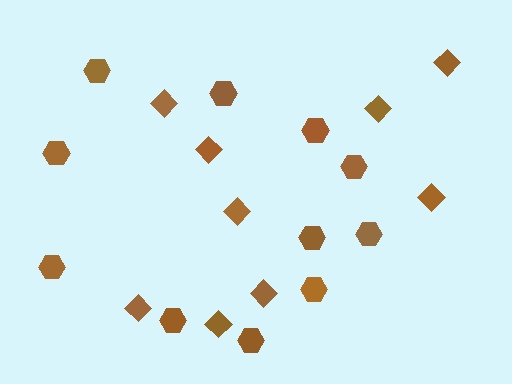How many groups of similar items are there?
There are 2 groups: one group of hexagons (11) and one group of diamonds (9).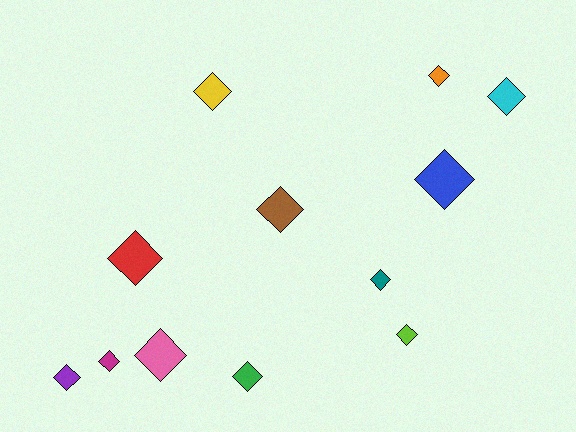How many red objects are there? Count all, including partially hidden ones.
There is 1 red object.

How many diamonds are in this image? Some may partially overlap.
There are 12 diamonds.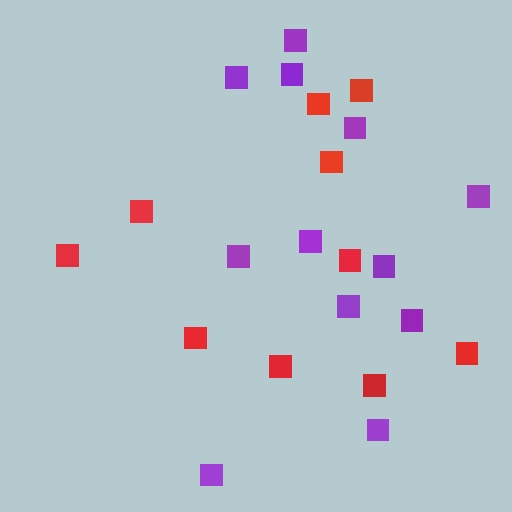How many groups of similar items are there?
There are 2 groups: one group of purple squares (12) and one group of red squares (10).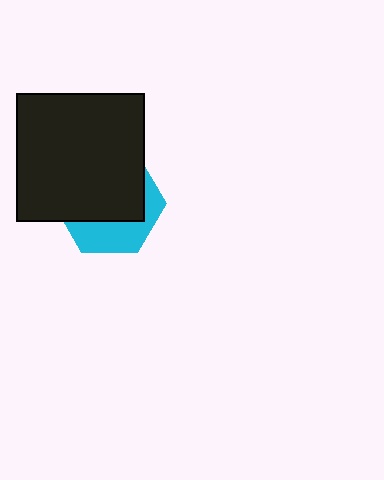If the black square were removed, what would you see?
You would see the complete cyan hexagon.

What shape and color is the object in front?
The object in front is a black square.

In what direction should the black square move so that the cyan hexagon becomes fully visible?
The black square should move up. That is the shortest direction to clear the overlap and leave the cyan hexagon fully visible.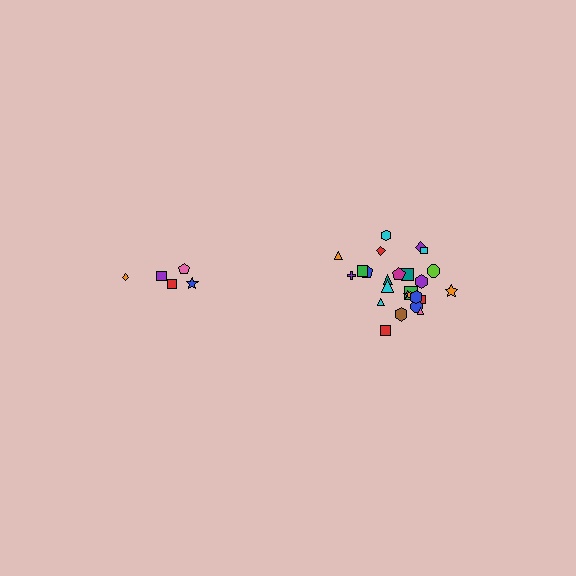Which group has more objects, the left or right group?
The right group.